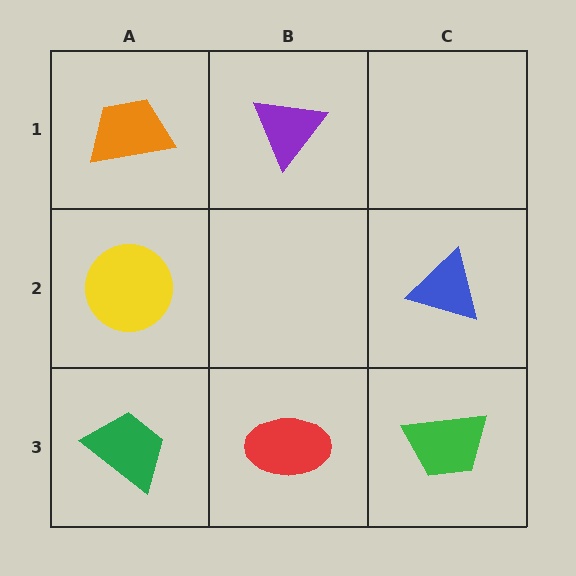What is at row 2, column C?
A blue triangle.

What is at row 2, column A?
A yellow circle.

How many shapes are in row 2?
2 shapes.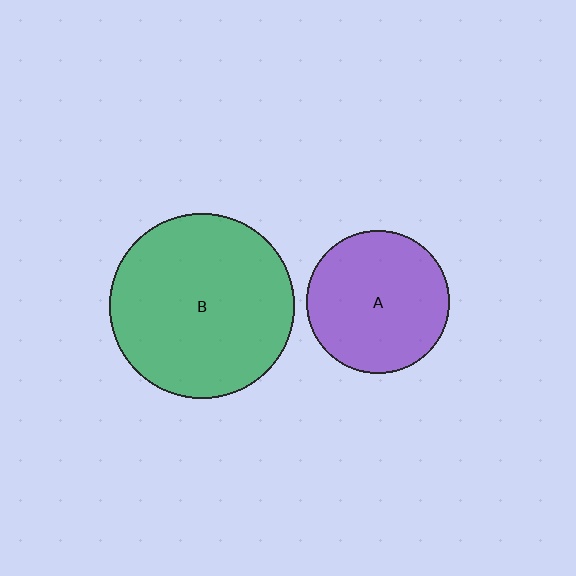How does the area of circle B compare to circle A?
Approximately 1.7 times.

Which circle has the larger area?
Circle B (green).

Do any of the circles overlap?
No, none of the circles overlap.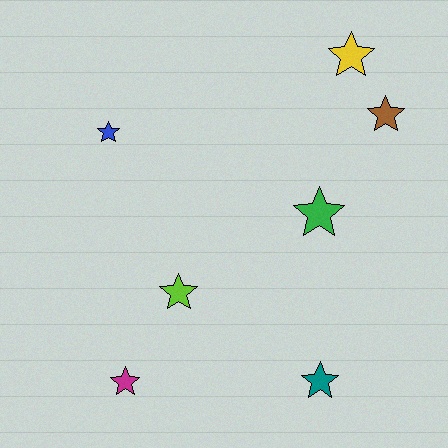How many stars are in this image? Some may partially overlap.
There are 7 stars.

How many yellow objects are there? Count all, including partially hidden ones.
There is 1 yellow object.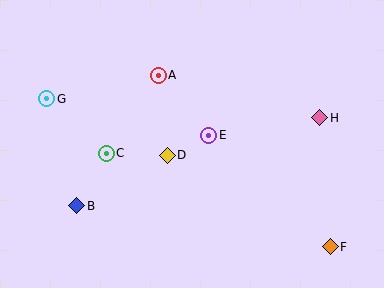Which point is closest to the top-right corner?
Point H is closest to the top-right corner.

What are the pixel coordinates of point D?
Point D is at (167, 155).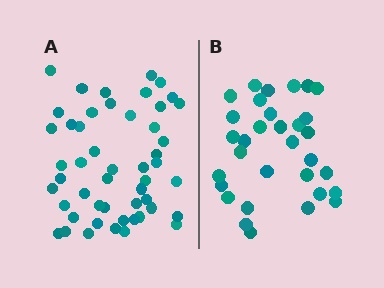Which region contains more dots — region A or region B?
Region A (the left region) has more dots.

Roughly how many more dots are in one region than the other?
Region A has approximately 20 more dots than region B.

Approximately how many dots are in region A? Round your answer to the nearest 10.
About 50 dots.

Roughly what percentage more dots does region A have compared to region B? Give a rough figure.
About 55% more.